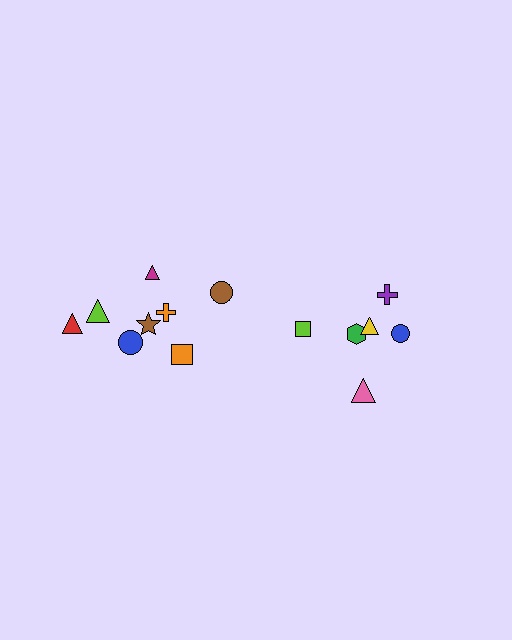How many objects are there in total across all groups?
There are 14 objects.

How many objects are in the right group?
There are 6 objects.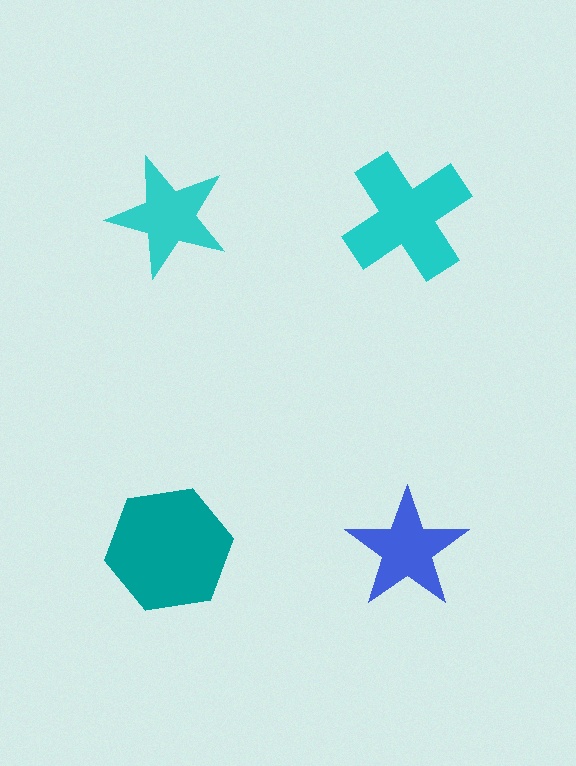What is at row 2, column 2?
A blue star.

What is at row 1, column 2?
A cyan cross.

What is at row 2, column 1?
A teal hexagon.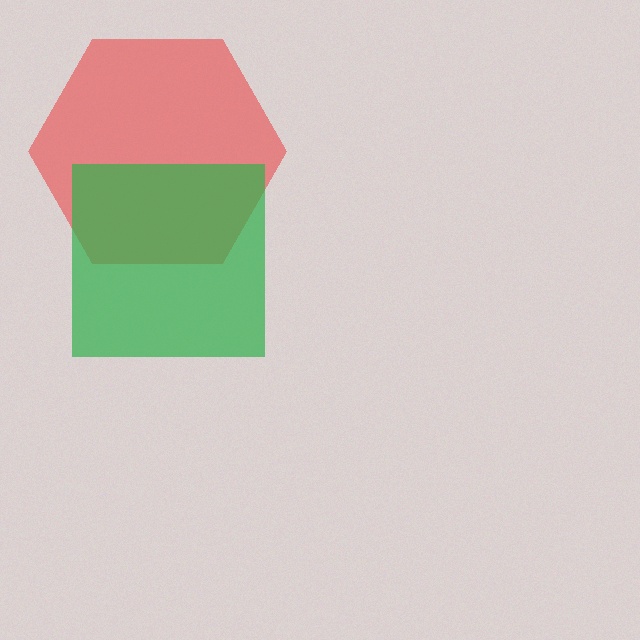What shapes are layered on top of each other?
The layered shapes are: a red hexagon, a green square.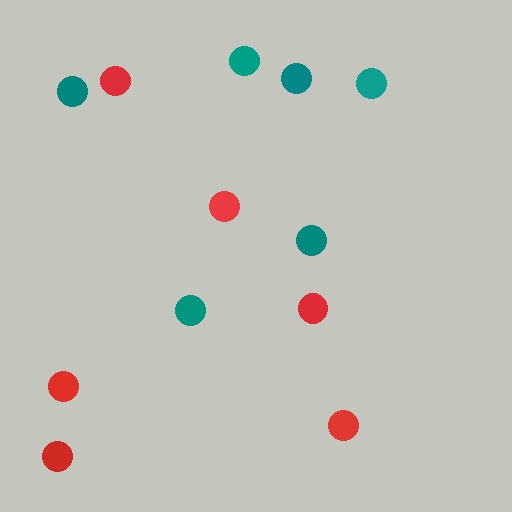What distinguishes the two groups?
There are 2 groups: one group of red circles (6) and one group of teal circles (6).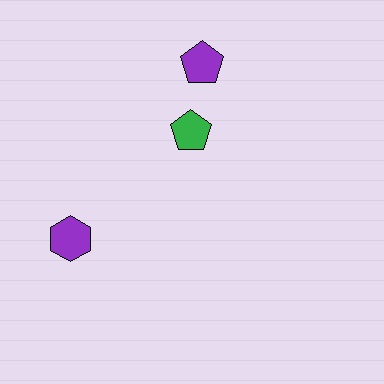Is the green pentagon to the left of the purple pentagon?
Yes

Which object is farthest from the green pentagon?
The purple hexagon is farthest from the green pentagon.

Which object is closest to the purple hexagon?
The green pentagon is closest to the purple hexagon.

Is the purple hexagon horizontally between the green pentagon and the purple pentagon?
No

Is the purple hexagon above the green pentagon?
No